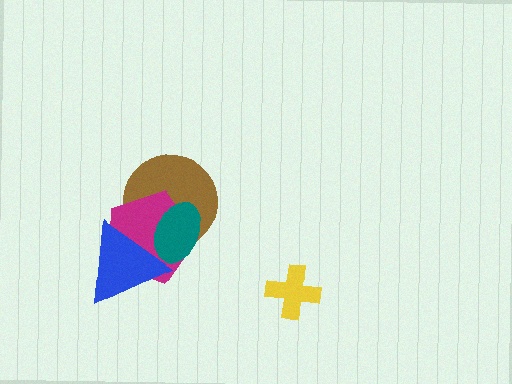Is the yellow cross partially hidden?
No, no other shape covers it.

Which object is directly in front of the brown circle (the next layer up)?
The magenta pentagon is directly in front of the brown circle.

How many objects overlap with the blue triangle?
3 objects overlap with the blue triangle.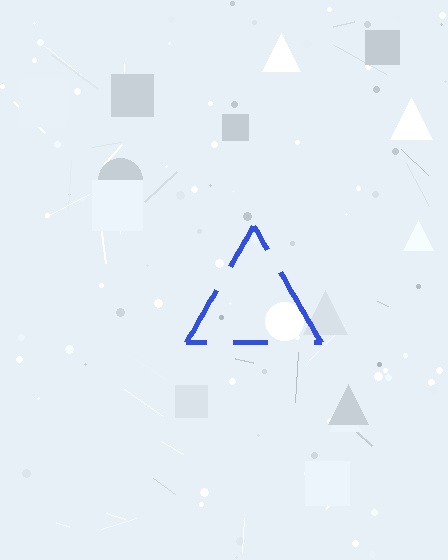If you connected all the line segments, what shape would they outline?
They would outline a triangle.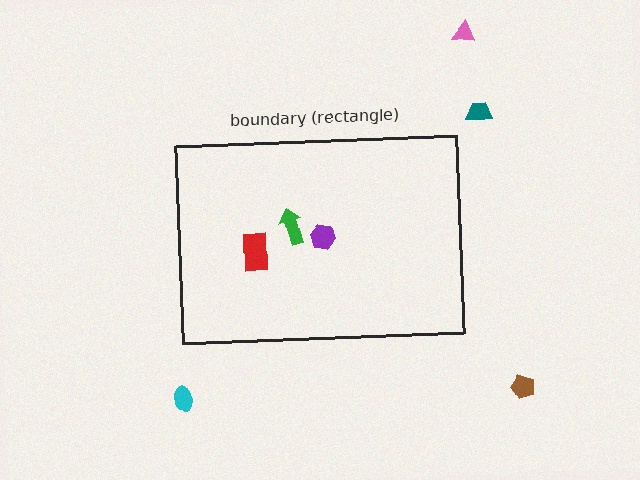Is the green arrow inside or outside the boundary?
Inside.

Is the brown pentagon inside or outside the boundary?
Outside.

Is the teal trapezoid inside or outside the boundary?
Outside.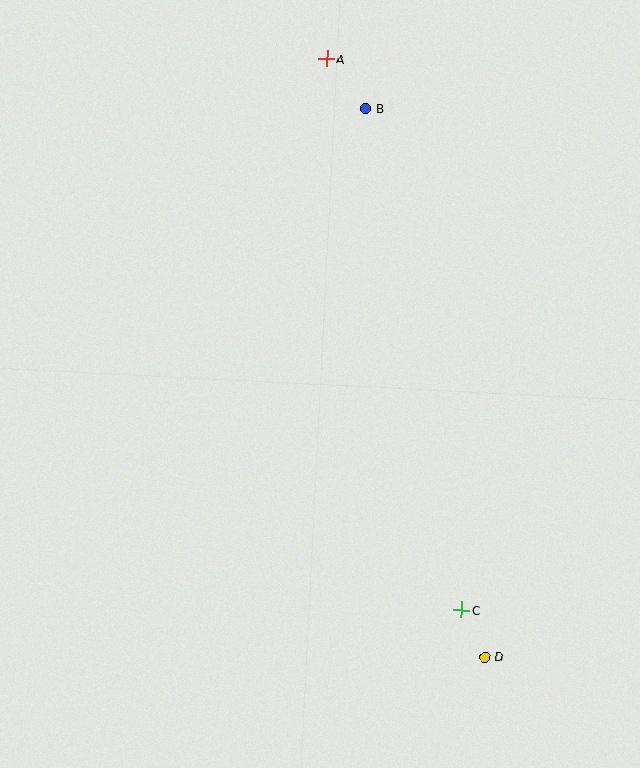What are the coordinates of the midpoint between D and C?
The midpoint between D and C is at (473, 633).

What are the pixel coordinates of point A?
Point A is at (327, 59).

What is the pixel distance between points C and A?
The distance between C and A is 568 pixels.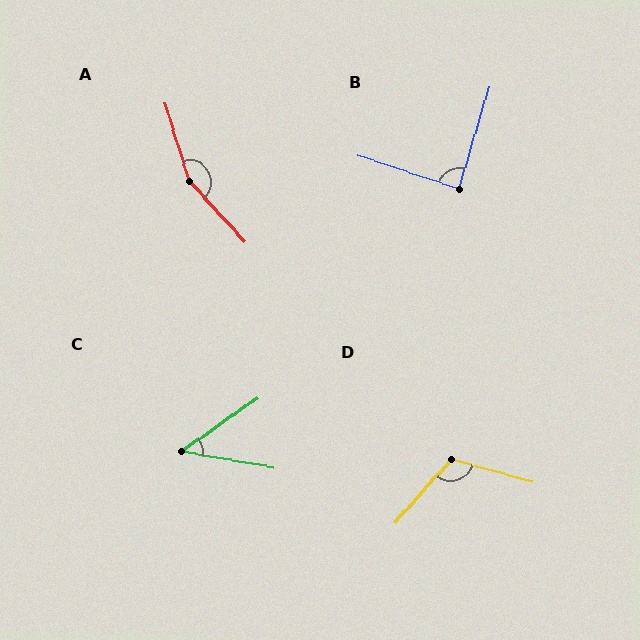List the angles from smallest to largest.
C (45°), B (88°), D (116°), A (154°).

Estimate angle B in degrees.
Approximately 88 degrees.